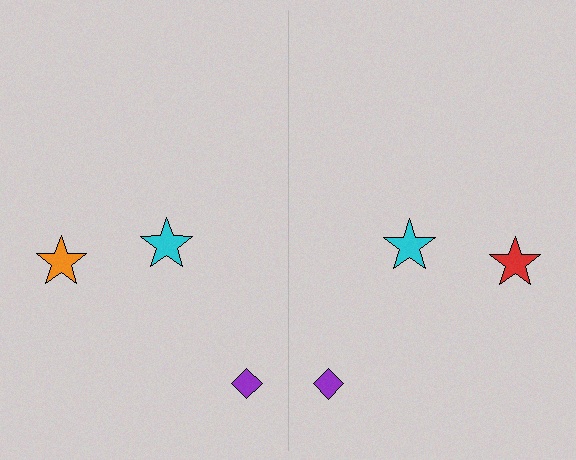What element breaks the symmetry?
The red star on the right side breaks the symmetry — its mirror counterpart is orange.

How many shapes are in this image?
There are 6 shapes in this image.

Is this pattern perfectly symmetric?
No, the pattern is not perfectly symmetric. The red star on the right side breaks the symmetry — its mirror counterpart is orange.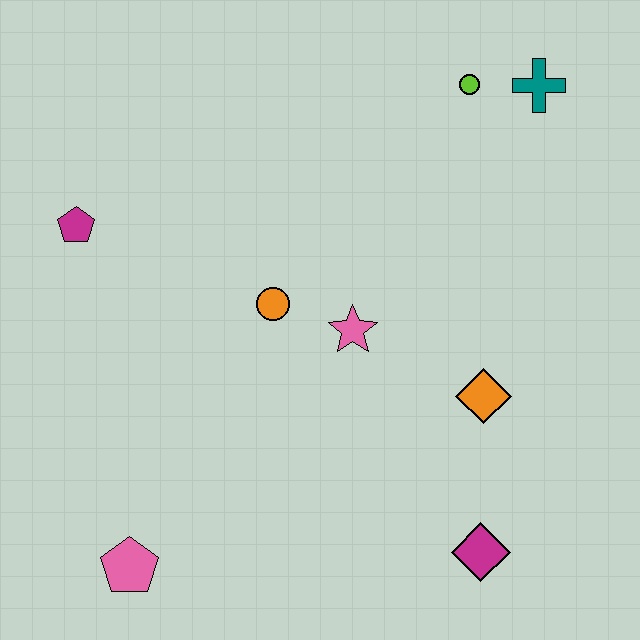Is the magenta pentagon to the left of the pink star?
Yes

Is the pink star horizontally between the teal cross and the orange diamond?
No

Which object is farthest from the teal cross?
The pink pentagon is farthest from the teal cross.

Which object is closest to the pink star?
The orange circle is closest to the pink star.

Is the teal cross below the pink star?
No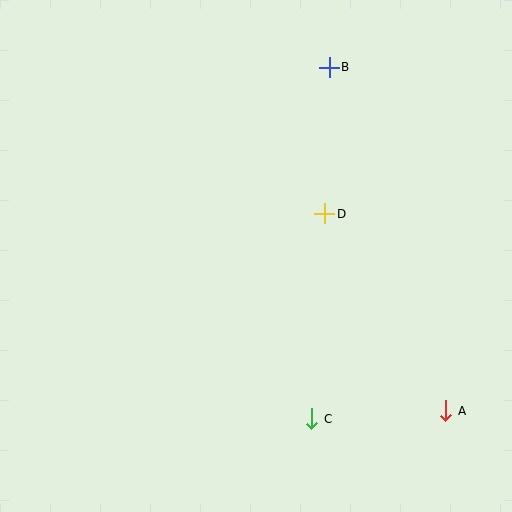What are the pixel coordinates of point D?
Point D is at (325, 214).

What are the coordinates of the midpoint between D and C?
The midpoint between D and C is at (318, 316).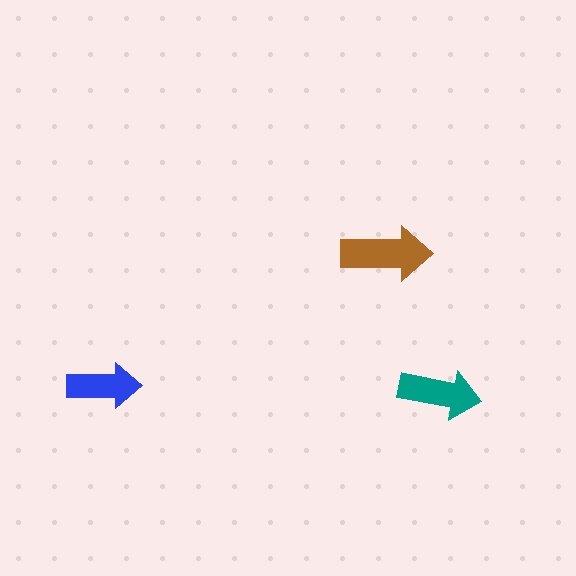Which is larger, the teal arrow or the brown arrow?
The brown one.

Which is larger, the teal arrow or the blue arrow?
The teal one.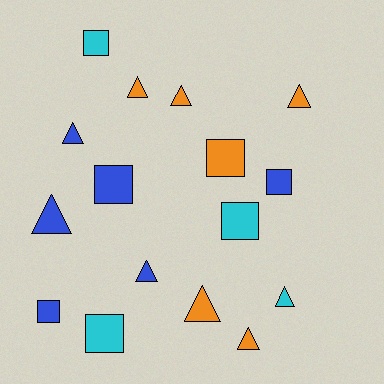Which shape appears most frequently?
Triangle, with 9 objects.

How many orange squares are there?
There is 1 orange square.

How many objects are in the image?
There are 16 objects.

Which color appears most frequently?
Blue, with 6 objects.